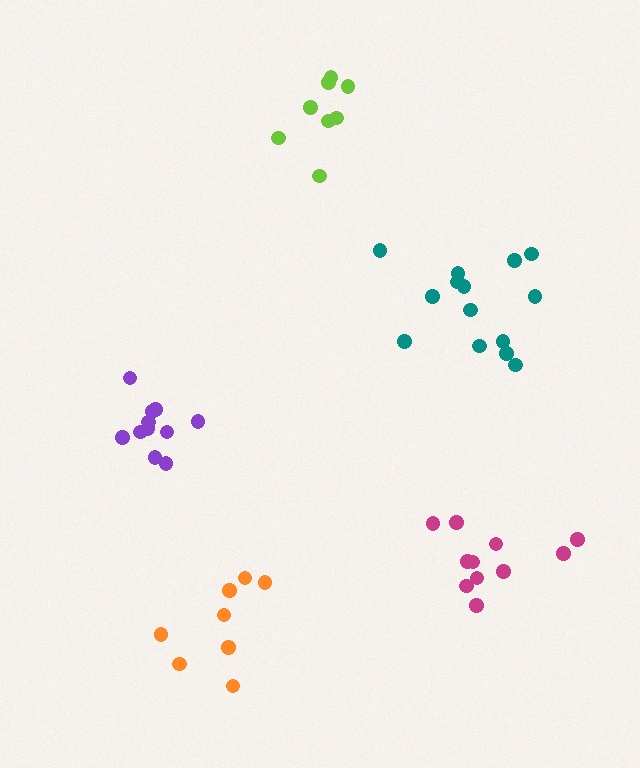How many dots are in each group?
Group 1: 14 dots, Group 2: 11 dots, Group 3: 11 dots, Group 4: 8 dots, Group 5: 8 dots (52 total).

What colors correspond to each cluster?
The clusters are colored: teal, purple, magenta, lime, orange.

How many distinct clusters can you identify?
There are 5 distinct clusters.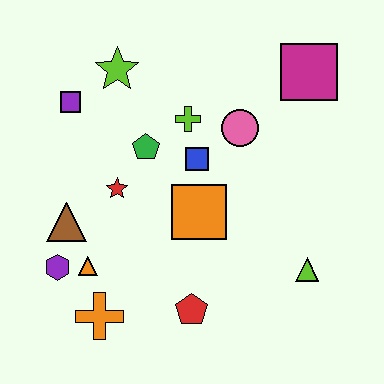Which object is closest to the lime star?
The purple square is closest to the lime star.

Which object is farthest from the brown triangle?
The magenta square is farthest from the brown triangle.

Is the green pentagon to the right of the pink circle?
No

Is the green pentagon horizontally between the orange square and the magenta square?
No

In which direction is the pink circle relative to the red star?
The pink circle is to the right of the red star.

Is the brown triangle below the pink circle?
Yes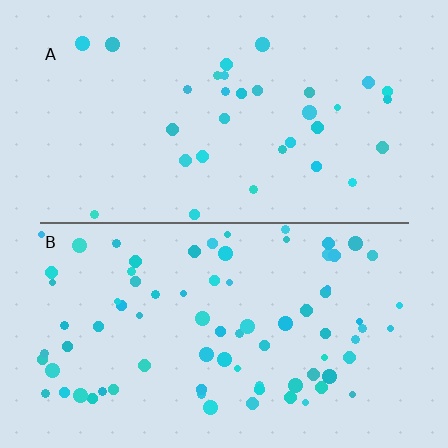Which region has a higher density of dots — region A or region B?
B (the bottom).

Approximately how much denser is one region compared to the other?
Approximately 2.4× — region B over region A.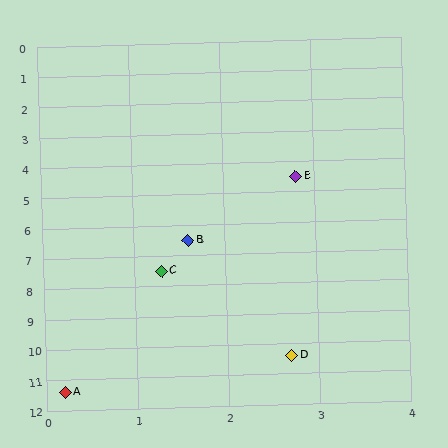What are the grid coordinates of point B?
Point B is at approximately (1.6, 6.5).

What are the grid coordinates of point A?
Point A is at approximately (0.2, 11.4).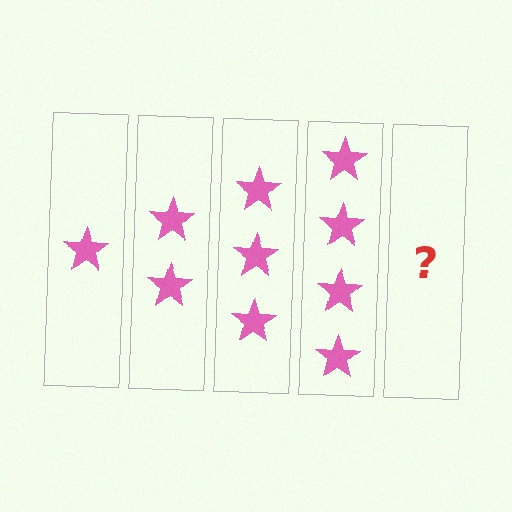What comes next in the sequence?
The next element should be 5 stars.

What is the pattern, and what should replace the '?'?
The pattern is that each step adds one more star. The '?' should be 5 stars.